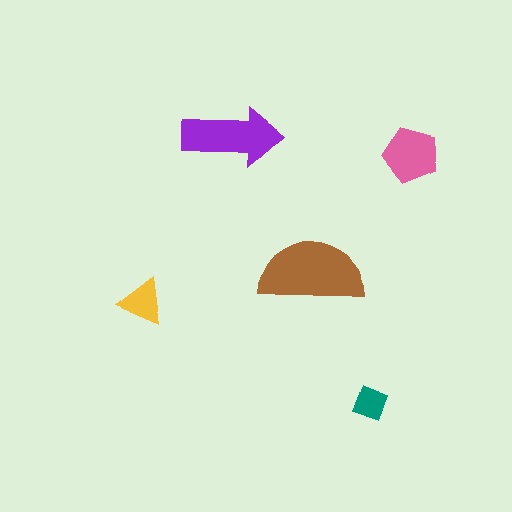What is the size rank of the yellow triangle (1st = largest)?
4th.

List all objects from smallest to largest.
The teal diamond, the yellow triangle, the pink pentagon, the purple arrow, the brown semicircle.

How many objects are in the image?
There are 5 objects in the image.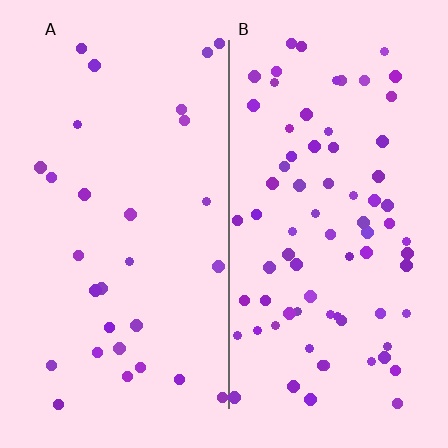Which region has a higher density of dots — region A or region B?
B (the right).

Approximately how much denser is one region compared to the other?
Approximately 2.6× — region B over region A.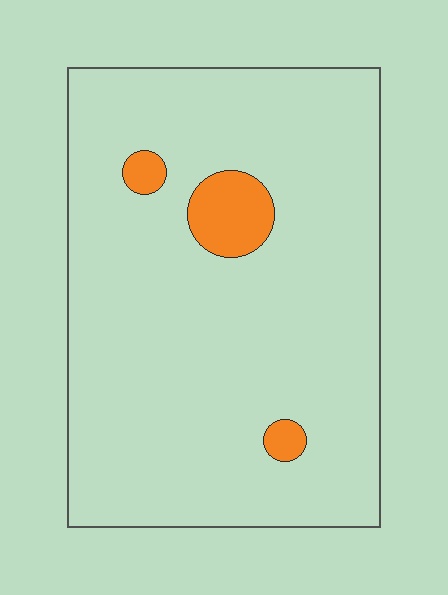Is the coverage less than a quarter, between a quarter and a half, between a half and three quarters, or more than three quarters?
Less than a quarter.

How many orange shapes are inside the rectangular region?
3.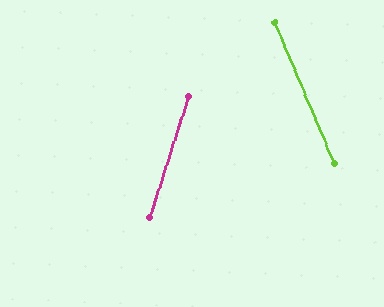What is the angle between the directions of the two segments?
Approximately 41 degrees.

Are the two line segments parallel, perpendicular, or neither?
Neither parallel nor perpendicular — they differ by about 41°.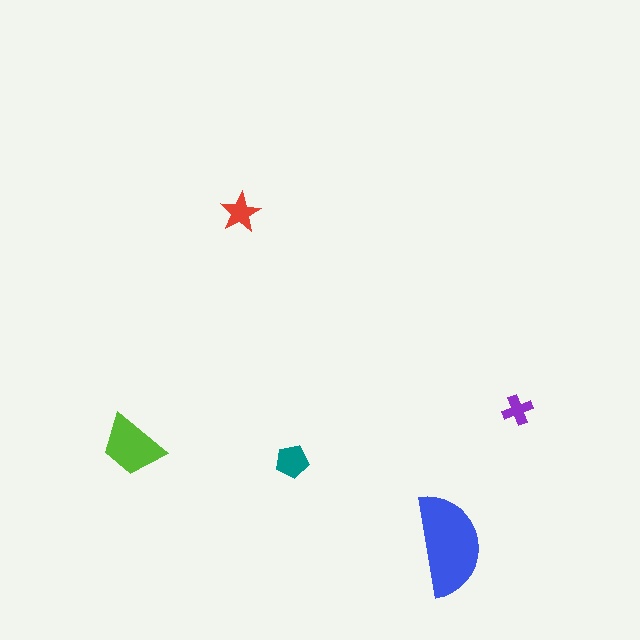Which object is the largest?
The blue semicircle.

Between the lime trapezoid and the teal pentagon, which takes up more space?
The lime trapezoid.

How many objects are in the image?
There are 5 objects in the image.